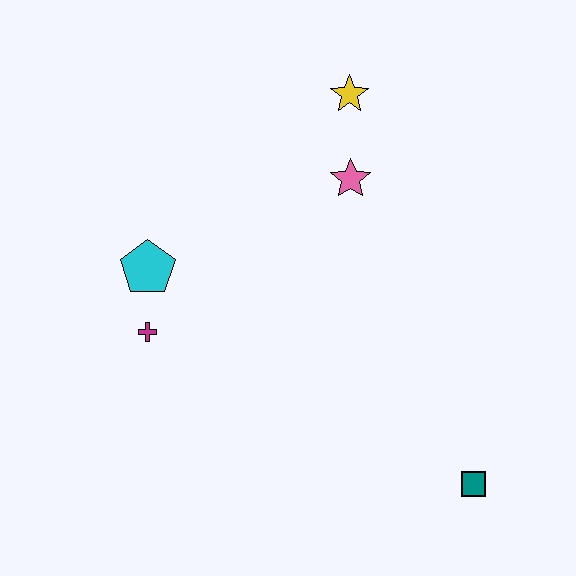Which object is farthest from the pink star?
The teal square is farthest from the pink star.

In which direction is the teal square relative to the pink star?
The teal square is below the pink star.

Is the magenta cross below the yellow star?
Yes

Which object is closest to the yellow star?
The pink star is closest to the yellow star.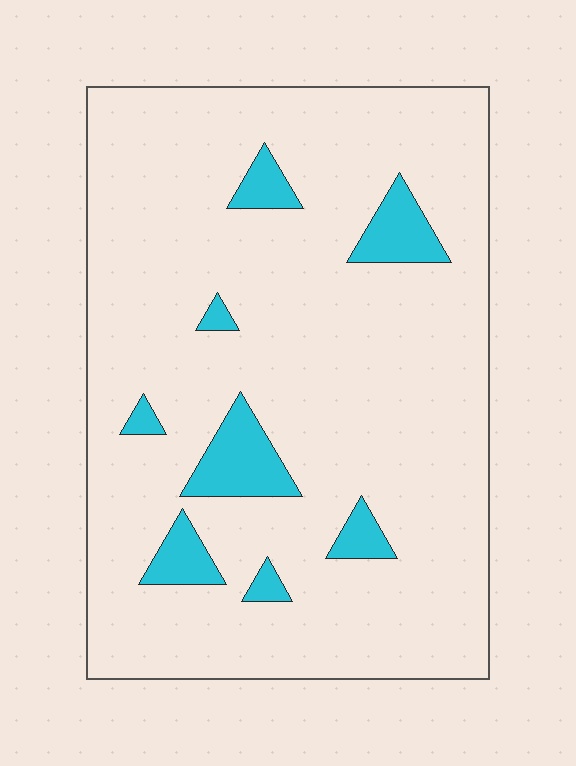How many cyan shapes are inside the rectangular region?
8.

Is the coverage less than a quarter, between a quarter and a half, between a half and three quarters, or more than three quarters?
Less than a quarter.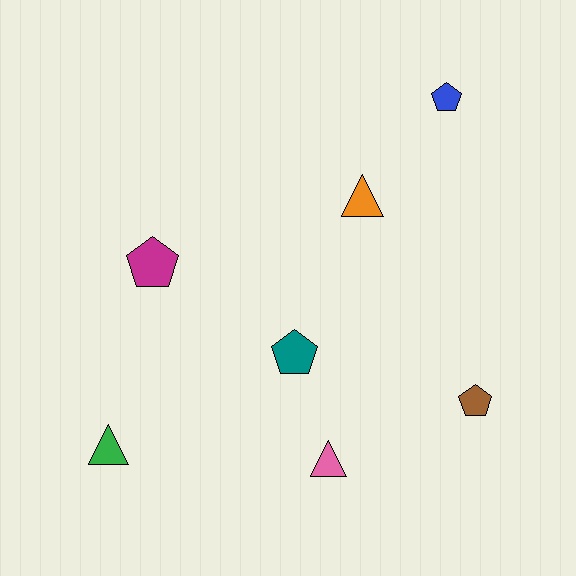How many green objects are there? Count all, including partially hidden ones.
There is 1 green object.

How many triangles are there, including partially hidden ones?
There are 3 triangles.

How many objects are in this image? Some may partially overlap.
There are 7 objects.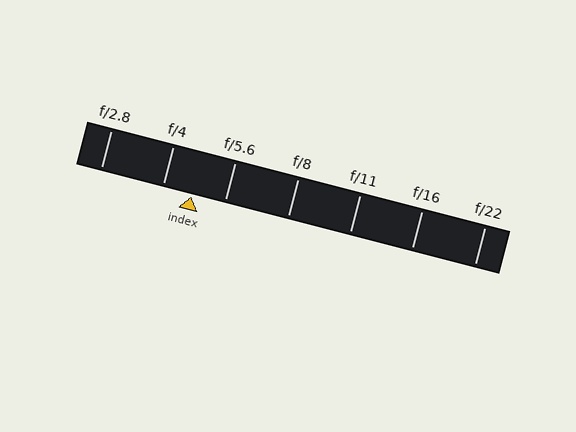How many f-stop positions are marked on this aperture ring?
There are 7 f-stop positions marked.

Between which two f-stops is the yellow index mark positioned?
The index mark is between f/4 and f/5.6.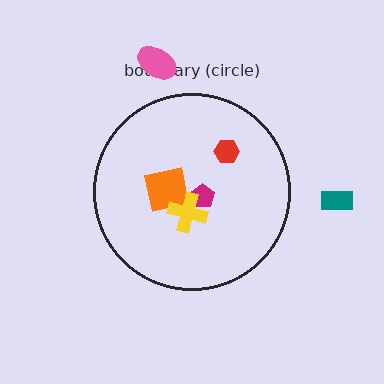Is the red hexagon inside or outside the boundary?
Inside.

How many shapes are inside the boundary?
4 inside, 2 outside.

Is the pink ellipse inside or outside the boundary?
Outside.